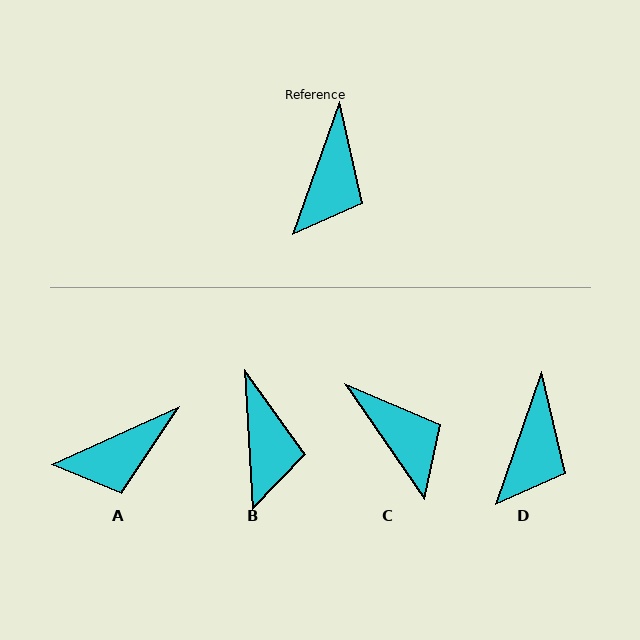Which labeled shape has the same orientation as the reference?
D.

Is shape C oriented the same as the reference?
No, it is off by about 54 degrees.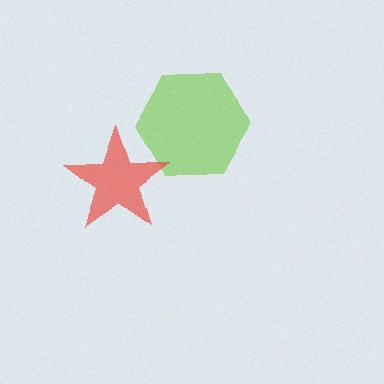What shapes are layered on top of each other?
The layered shapes are: a lime hexagon, a red star.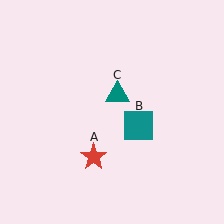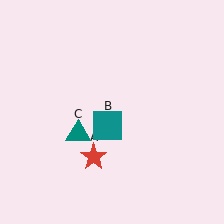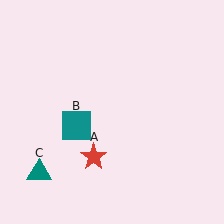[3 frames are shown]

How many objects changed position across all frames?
2 objects changed position: teal square (object B), teal triangle (object C).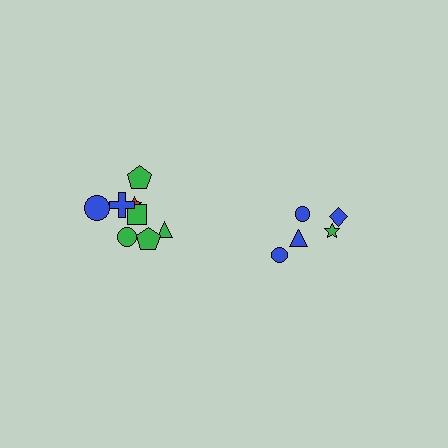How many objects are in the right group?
There are 5 objects.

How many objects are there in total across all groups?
There are 13 objects.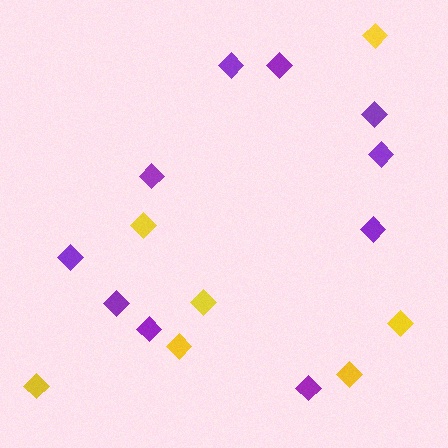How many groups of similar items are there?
There are 2 groups: one group of purple diamonds (10) and one group of yellow diamonds (7).